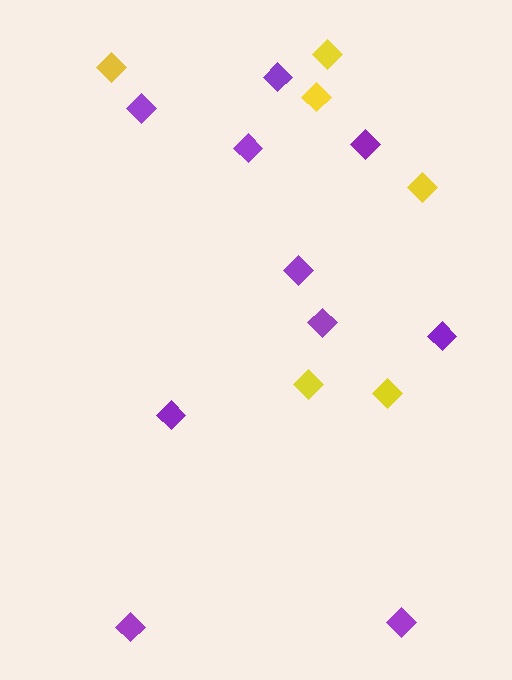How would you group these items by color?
There are 2 groups: one group of purple diamonds (10) and one group of yellow diamonds (6).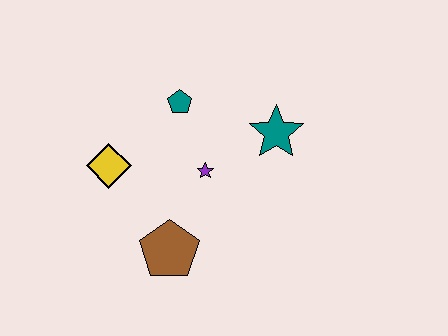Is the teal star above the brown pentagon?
Yes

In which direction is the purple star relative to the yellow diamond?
The purple star is to the right of the yellow diamond.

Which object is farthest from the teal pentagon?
The brown pentagon is farthest from the teal pentagon.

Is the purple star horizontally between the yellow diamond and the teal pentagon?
No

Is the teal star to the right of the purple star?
Yes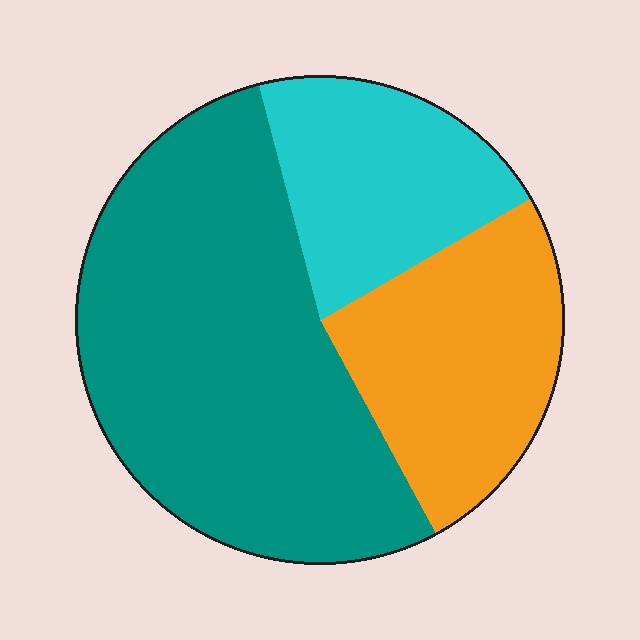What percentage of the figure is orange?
Orange covers roughly 25% of the figure.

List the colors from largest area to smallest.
From largest to smallest: teal, orange, cyan.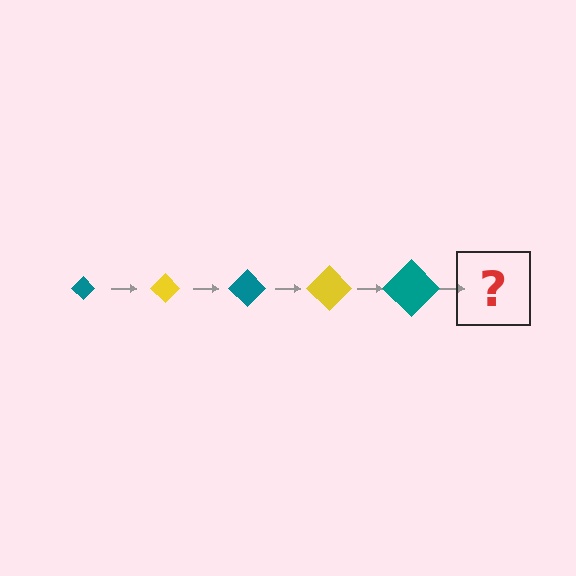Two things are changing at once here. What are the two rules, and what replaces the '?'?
The two rules are that the diamond grows larger each step and the color cycles through teal and yellow. The '?' should be a yellow diamond, larger than the previous one.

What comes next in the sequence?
The next element should be a yellow diamond, larger than the previous one.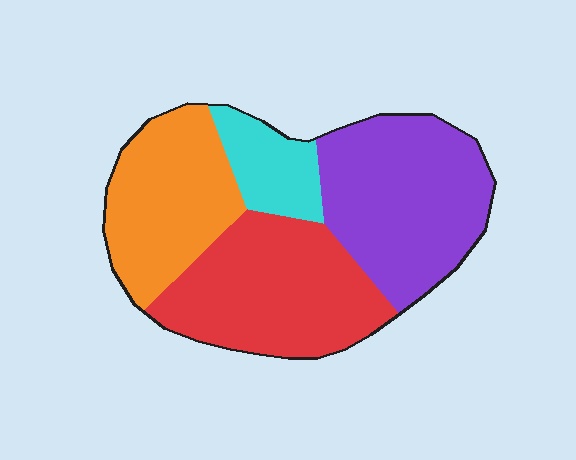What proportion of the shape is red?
Red takes up about one third (1/3) of the shape.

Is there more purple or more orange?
Purple.